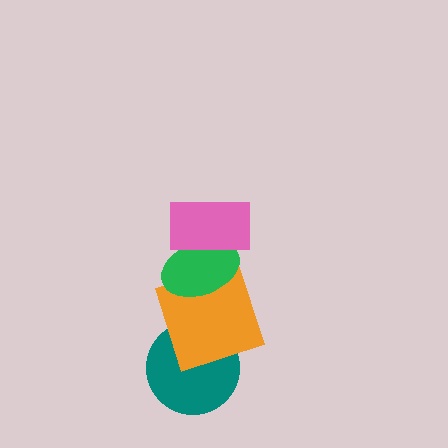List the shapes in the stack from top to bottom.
From top to bottom: the pink rectangle, the green ellipse, the orange square, the teal circle.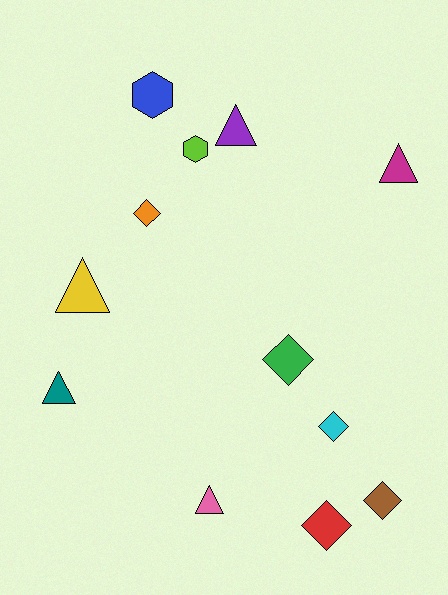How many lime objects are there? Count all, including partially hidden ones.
There is 1 lime object.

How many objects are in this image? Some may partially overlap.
There are 12 objects.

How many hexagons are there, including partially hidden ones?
There are 2 hexagons.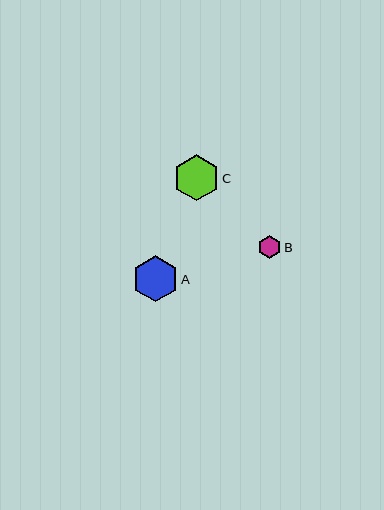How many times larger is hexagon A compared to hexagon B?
Hexagon A is approximately 2.0 times the size of hexagon B.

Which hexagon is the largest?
Hexagon A is the largest with a size of approximately 46 pixels.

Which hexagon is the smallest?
Hexagon B is the smallest with a size of approximately 23 pixels.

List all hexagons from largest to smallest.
From largest to smallest: A, C, B.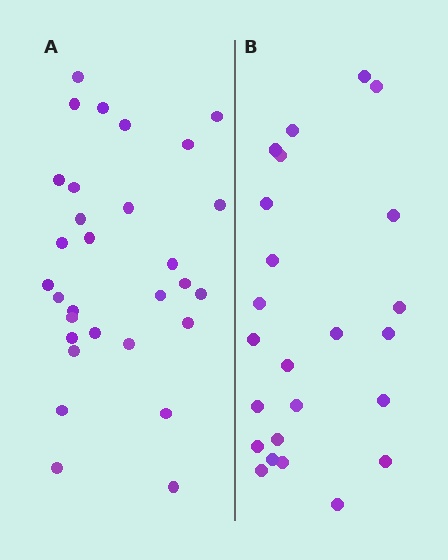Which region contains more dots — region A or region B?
Region A (the left region) has more dots.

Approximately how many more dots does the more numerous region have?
Region A has about 6 more dots than region B.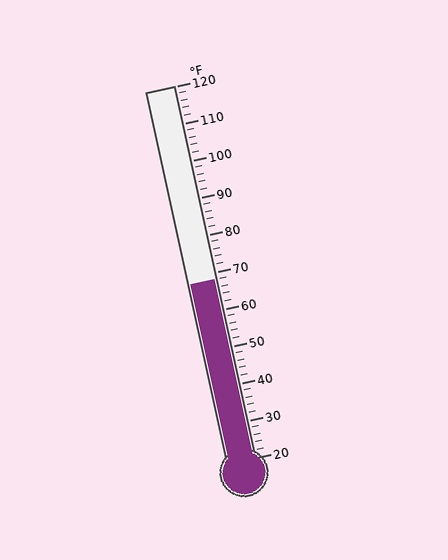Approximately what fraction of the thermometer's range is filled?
The thermometer is filled to approximately 50% of its range.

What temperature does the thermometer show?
The thermometer shows approximately 68°F.